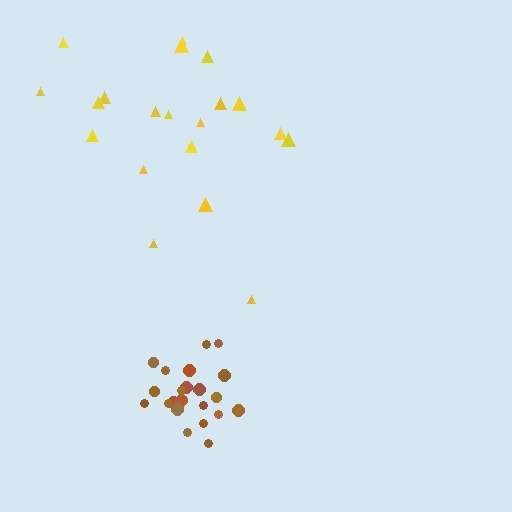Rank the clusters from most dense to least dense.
brown, yellow.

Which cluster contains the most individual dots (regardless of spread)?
Brown (23).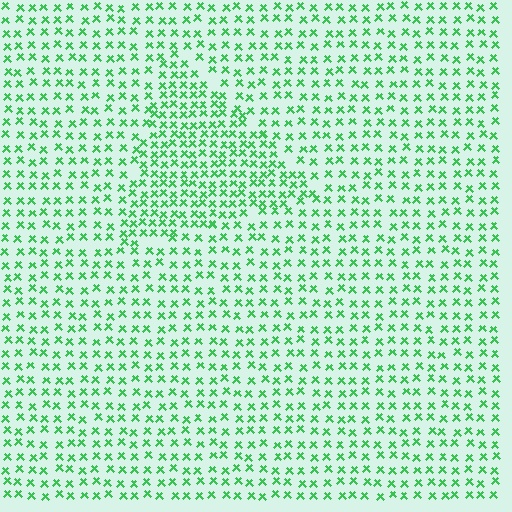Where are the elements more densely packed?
The elements are more densely packed inside the triangle boundary.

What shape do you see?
I see a triangle.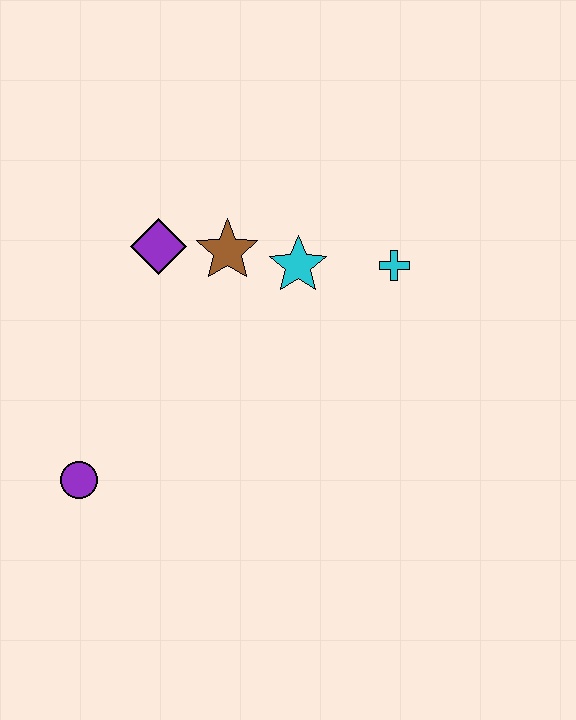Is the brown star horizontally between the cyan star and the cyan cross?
No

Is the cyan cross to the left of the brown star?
No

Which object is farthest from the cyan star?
The purple circle is farthest from the cyan star.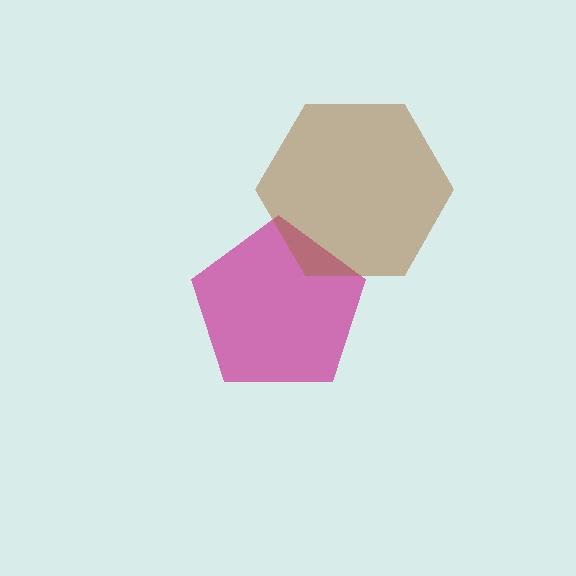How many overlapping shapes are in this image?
There are 2 overlapping shapes in the image.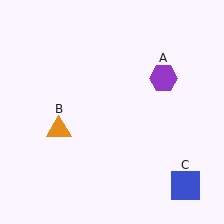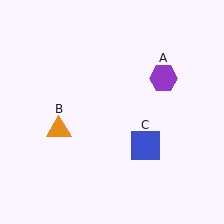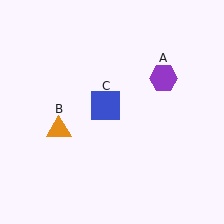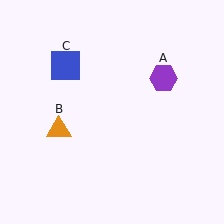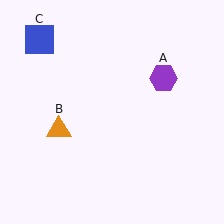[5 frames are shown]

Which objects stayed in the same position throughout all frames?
Purple hexagon (object A) and orange triangle (object B) remained stationary.